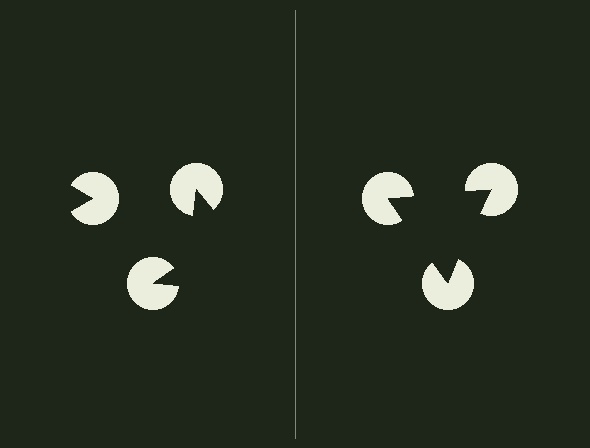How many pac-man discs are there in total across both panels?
6 — 3 on each side.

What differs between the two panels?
The pac-man discs are positioned identically on both sides; only the wedge orientations differ. On the right they align to a triangle; on the left they are misaligned.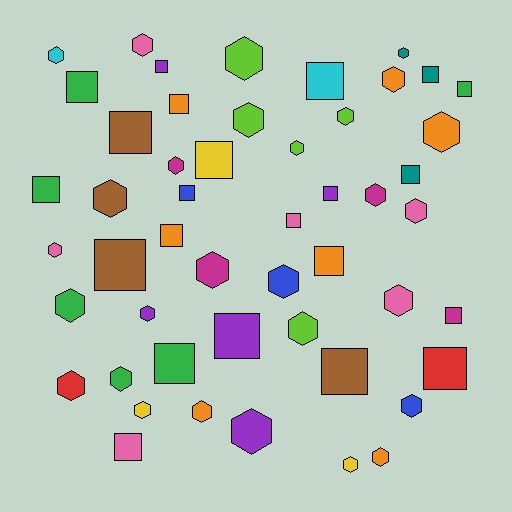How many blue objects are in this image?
There are 3 blue objects.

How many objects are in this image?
There are 50 objects.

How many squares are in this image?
There are 22 squares.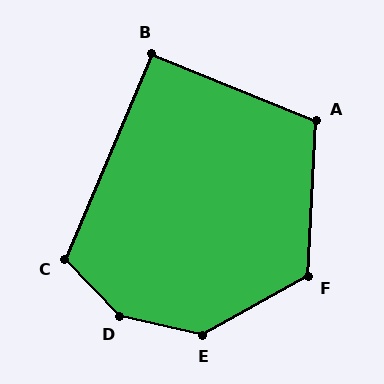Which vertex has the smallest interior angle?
B, at approximately 91 degrees.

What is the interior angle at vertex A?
Approximately 109 degrees (obtuse).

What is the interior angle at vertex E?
Approximately 138 degrees (obtuse).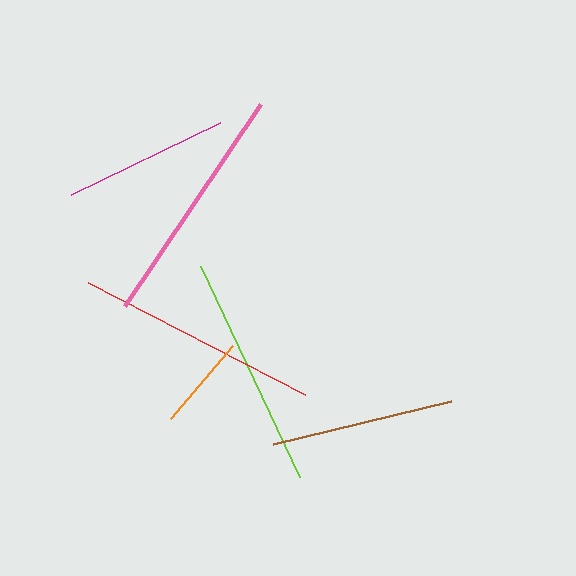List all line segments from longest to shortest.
From longest to shortest: red, pink, lime, brown, magenta, orange.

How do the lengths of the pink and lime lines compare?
The pink and lime lines are approximately the same length.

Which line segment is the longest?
The red line is the longest at approximately 244 pixels.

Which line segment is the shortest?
The orange line is the shortest at approximately 96 pixels.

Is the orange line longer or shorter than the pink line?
The pink line is longer than the orange line.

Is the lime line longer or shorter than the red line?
The red line is longer than the lime line.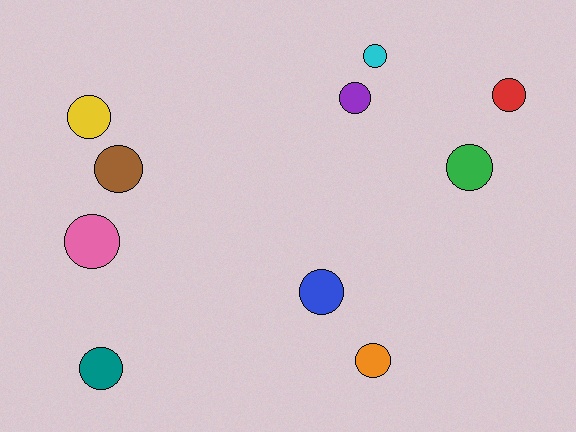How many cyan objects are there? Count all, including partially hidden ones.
There is 1 cyan object.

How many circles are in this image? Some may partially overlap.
There are 10 circles.